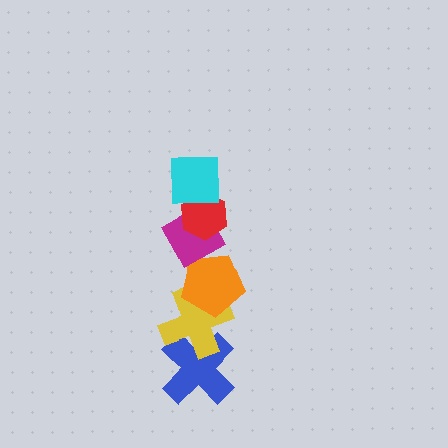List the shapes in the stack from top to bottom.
From top to bottom: the cyan square, the red hexagon, the magenta diamond, the orange pentagon, the yellow cross, the blue cross.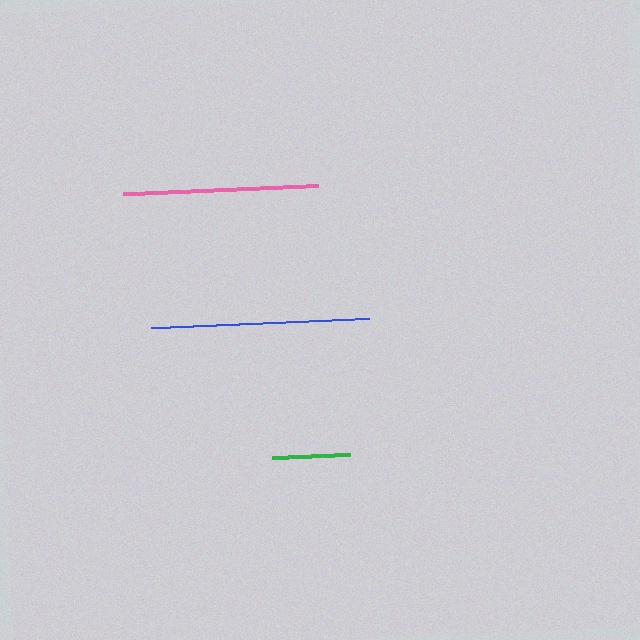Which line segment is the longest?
The blue line is the longest at approximately 218 pixels.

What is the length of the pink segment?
The pink segment is approximately 195 pixels long.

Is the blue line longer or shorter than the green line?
The blue line is longer than the green line.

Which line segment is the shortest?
The green line is the shortest at approximately 78 pixels.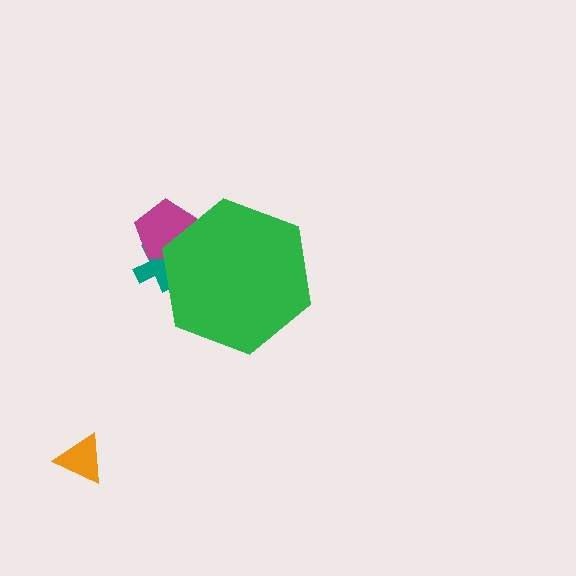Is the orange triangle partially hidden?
No, the orange triangle is fully visible.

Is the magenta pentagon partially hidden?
Yes, the magenta pentagon is partially hidden behind the green hexagon.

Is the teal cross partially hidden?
Yes, the teal cross is partially hidden behind the green hexagon.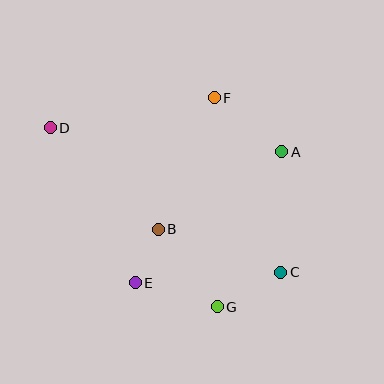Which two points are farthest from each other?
Points C and D are farthest from each other.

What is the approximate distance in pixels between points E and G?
The distance between E and G is approximately 86 pixels.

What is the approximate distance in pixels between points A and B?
The distance between A and B is approximately 146 pixels.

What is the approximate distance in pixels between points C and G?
The distance between C and G is approximately 72 pixels.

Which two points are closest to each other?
Points B and E are closest to each other.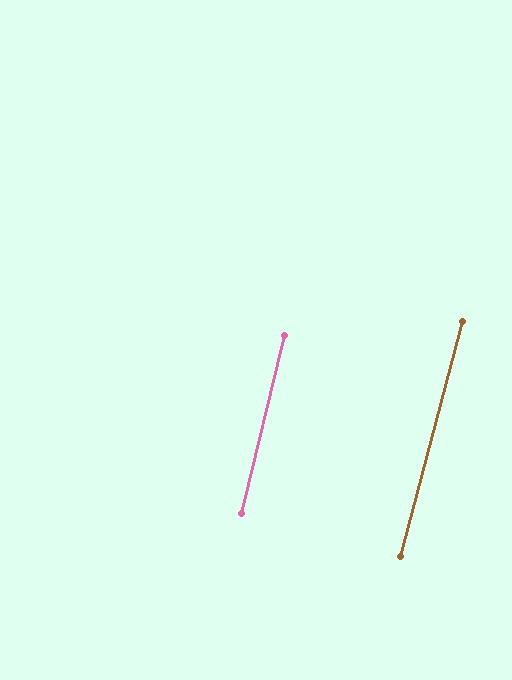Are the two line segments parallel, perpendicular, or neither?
Parallel — their directions differ by only 1.2°.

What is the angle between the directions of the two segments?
Approximately 1 degree.